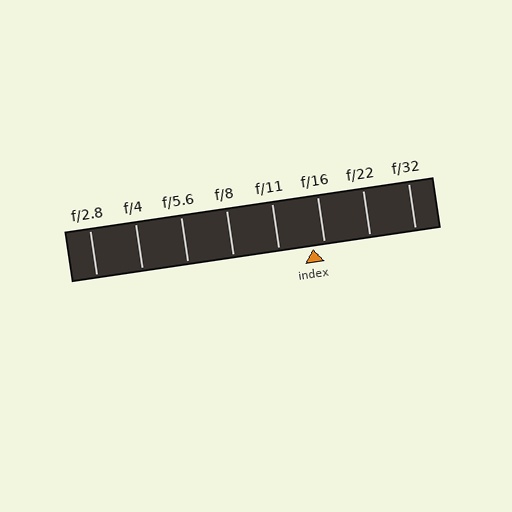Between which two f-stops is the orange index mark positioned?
The index mark is between f/11 and f/16.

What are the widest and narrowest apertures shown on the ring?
The widest aperture shown is f/2.8 and the narrowest is f/32.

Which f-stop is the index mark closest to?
The index mark is closest to f/16.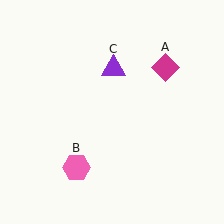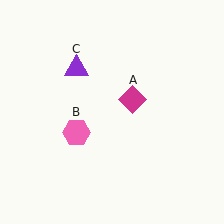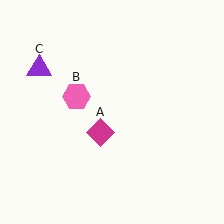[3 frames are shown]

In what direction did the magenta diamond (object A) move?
The magenta diamond (object A) moved down and to the left.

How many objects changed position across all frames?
3 objects changed position: magenta diamond (object A), pink hexagon (object B), purple triangle (object C).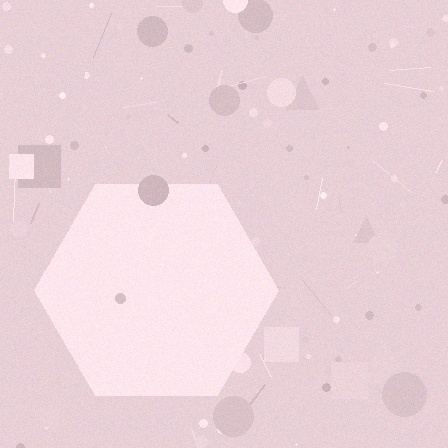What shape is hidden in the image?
A hexagon is hidden in the image.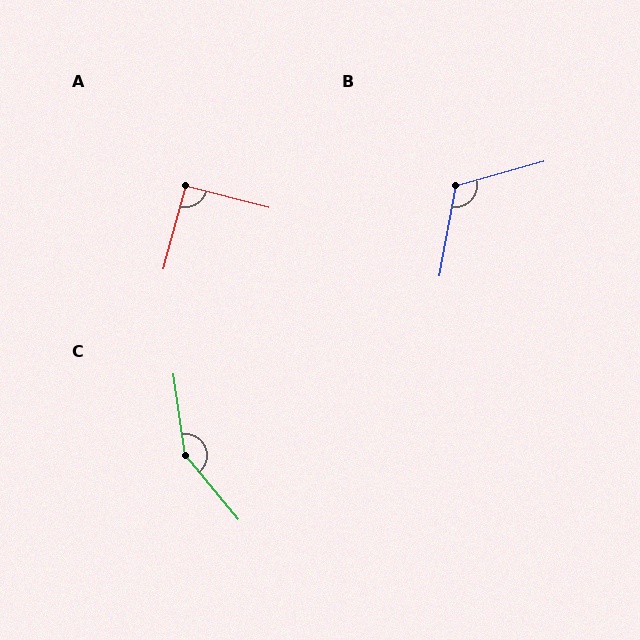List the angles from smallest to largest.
A (91°), B (116°), C (148°).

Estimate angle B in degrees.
Approximately 116 degrees.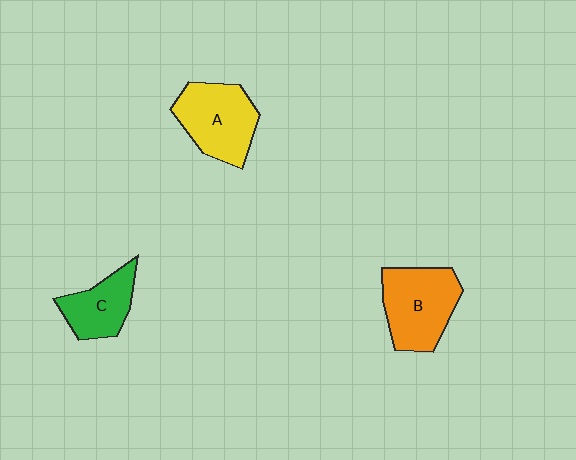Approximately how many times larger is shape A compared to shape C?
Approximately 1.4 times.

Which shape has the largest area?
Shape B (orange).